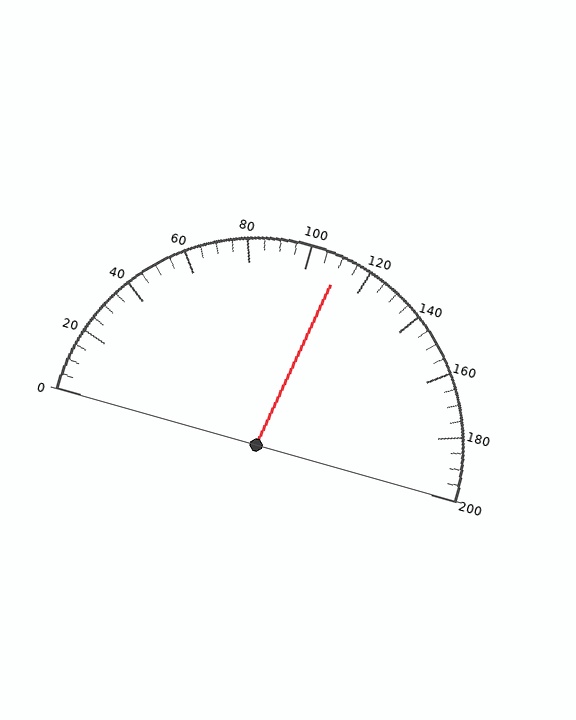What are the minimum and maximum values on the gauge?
The gauge ranges from 0 to 200.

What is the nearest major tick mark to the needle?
The nearest major tick mark is 120.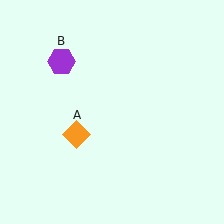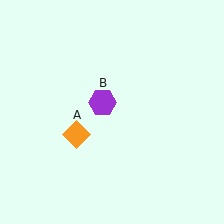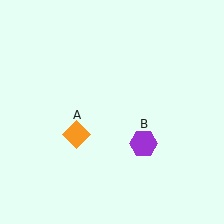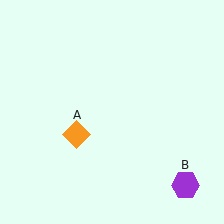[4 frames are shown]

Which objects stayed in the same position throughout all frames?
Orange diamond (object A) remained stationary.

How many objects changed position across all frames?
1 object changed position: purple hexagon (object B).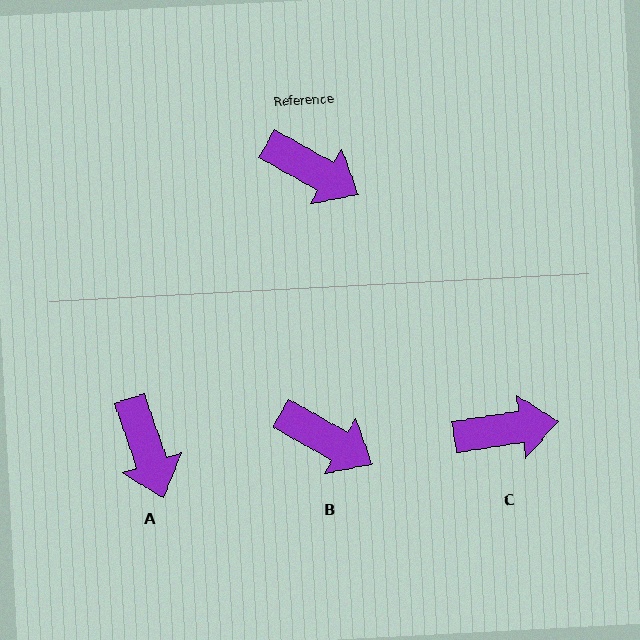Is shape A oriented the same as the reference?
No, it is off by about 42 degrees.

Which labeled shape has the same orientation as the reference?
B.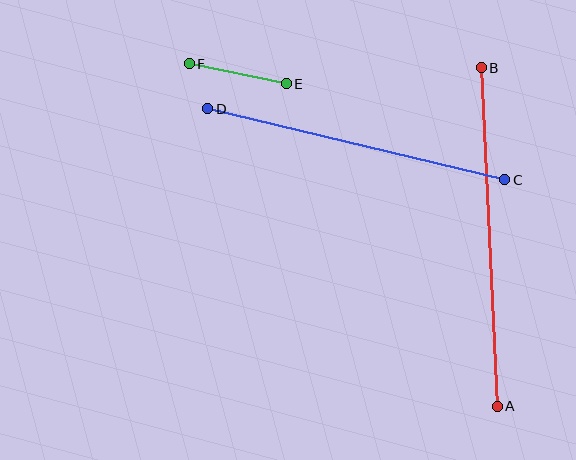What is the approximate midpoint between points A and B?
The midpoint is at approximately (489, 237) pixels.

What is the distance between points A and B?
The distance is approximately 339 pixels.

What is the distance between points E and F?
The distance is approximately 99 pixels.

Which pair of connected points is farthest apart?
Points A and B are farthest apart.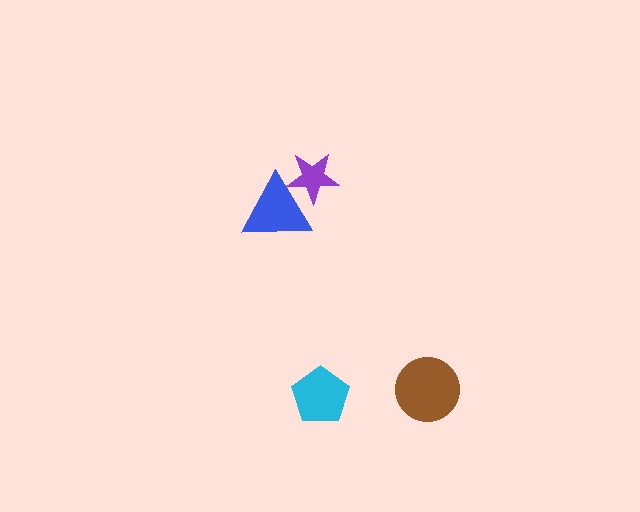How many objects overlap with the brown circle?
0 objects overlap with the brown circle.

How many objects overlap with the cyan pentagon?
0 objects overlap with the cyan pentagon.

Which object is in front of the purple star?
The blue triangle is in front of the purple star.